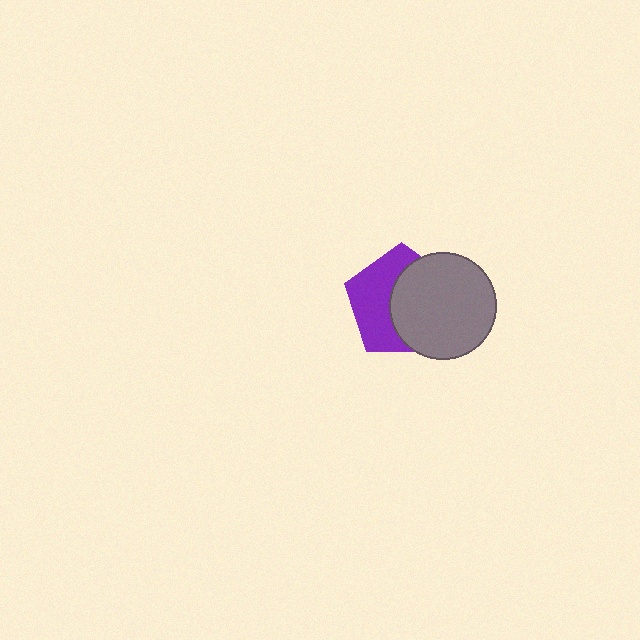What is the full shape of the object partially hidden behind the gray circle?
The partially hidden object is a purple pentagon.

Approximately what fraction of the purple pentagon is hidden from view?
Roughly 53% of the purple pentagon is hidden behind the gray circle.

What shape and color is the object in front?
The object in front is a gray circle.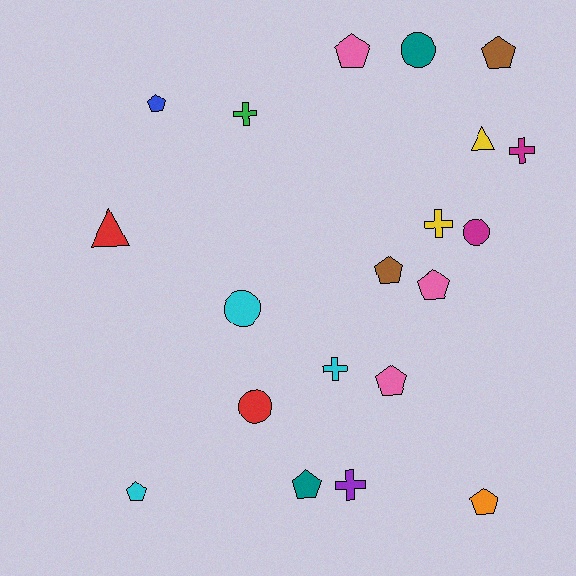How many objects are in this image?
There are 20 objects.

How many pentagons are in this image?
There are 9 pentagons.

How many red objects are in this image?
There are 2 red objects.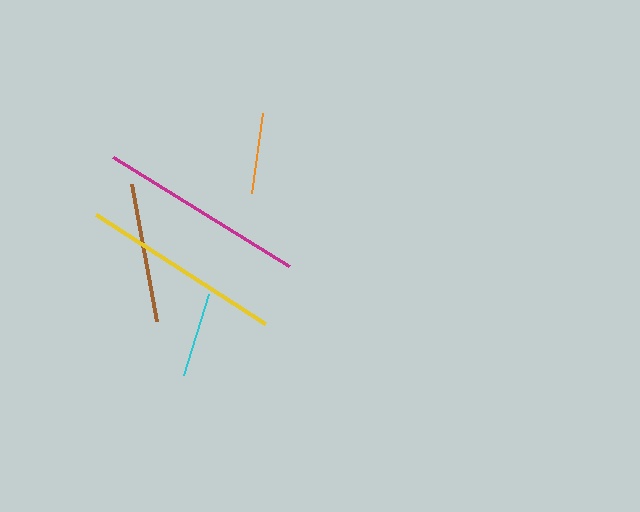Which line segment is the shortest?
The orange line is the shortest at approximately 80 pixels.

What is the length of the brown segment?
The brown segment is approximately 139 pixels long.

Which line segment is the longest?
The magenta line is the longest at approximately 207 pixels.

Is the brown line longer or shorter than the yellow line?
The yellow line is longer than the brown line.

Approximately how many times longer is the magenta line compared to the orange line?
The magenta line is approximately 2.6 times the length of the orange line.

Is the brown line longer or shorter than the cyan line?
The brown line is longer than the cyan line.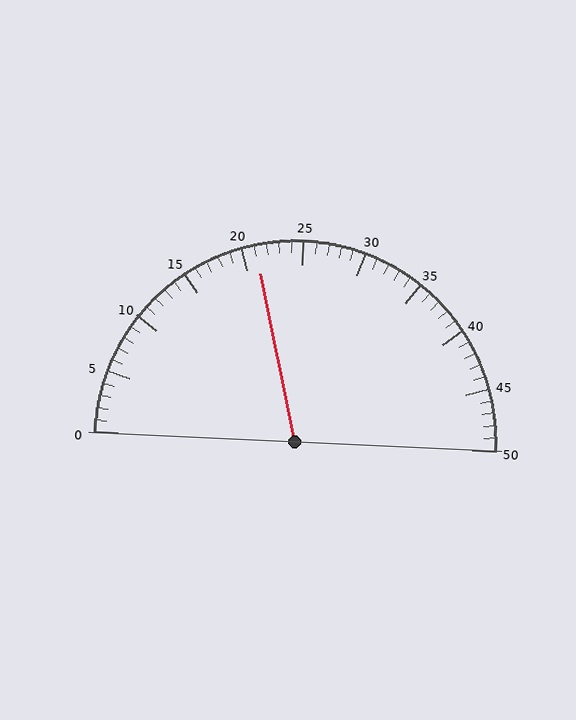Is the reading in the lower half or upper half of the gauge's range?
The reading is in the lower half of the range (0 to 50).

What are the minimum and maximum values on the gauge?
The gauge ranges from 0 to 50.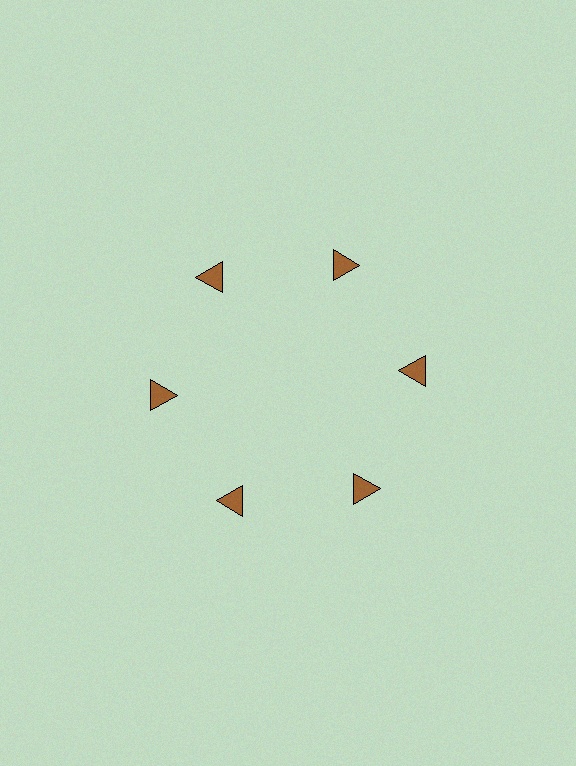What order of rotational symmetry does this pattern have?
This pattern has 6-fold rotational symmetry.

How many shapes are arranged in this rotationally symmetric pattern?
There are 6 shapes, arranged in 6 groups of 1.